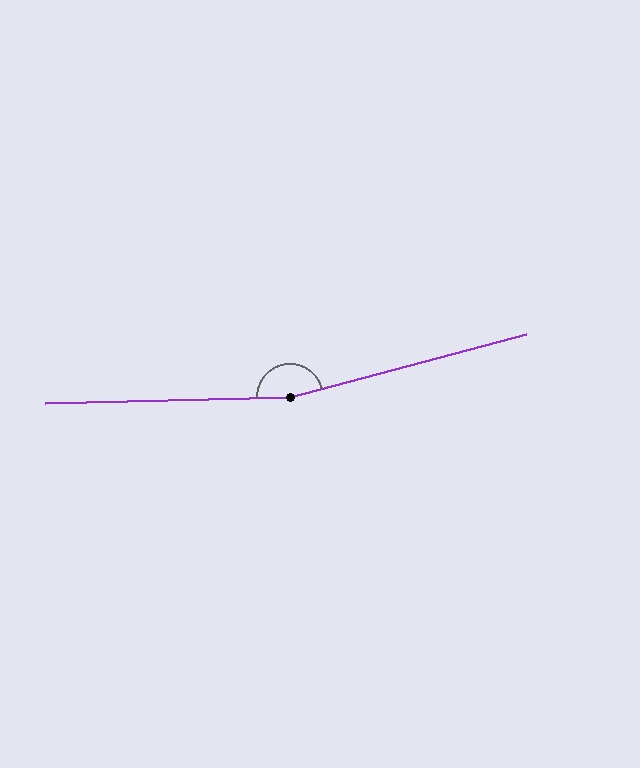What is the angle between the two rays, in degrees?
Approximately 166 degrees.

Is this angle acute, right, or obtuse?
It is obtuse.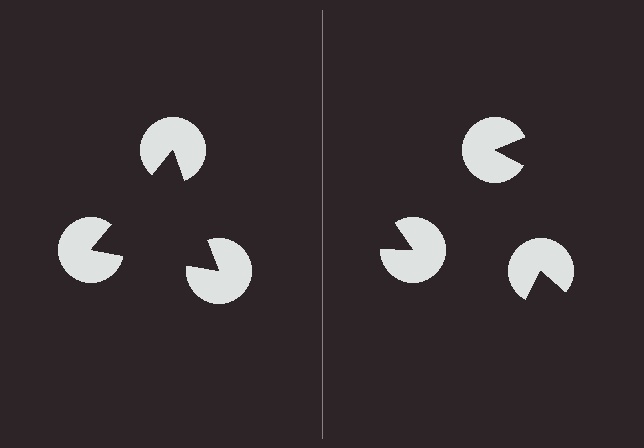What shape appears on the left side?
An illusory triangle.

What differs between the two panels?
The pac-man discs are positioned identically on both sides; only the wedge orientations differ. On the left they align to a triangle; on the right they are misaligned.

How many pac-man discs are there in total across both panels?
6 — 3 on each side.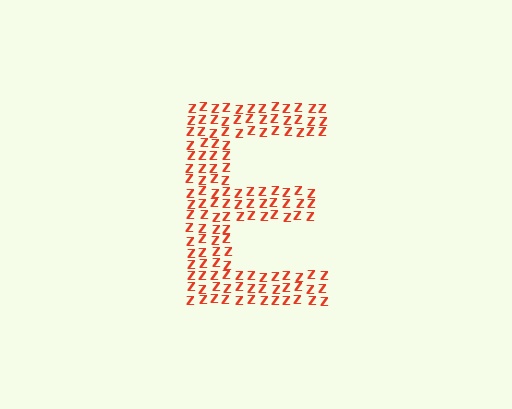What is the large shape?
The large shape is the letter E.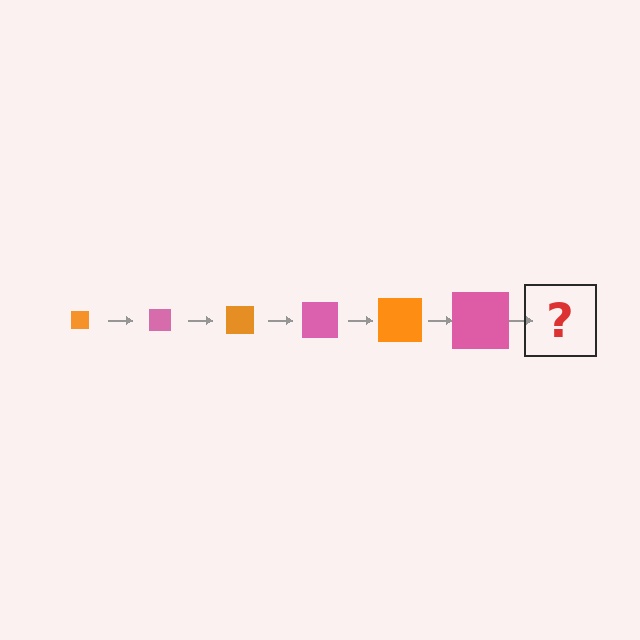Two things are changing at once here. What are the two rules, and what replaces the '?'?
The two rules are that the square grows larger each step and the color cycles through orange and pink. The '?' should be an orange square, larger than the previous one.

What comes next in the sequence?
The next element should be an orange square, larger than the previous one.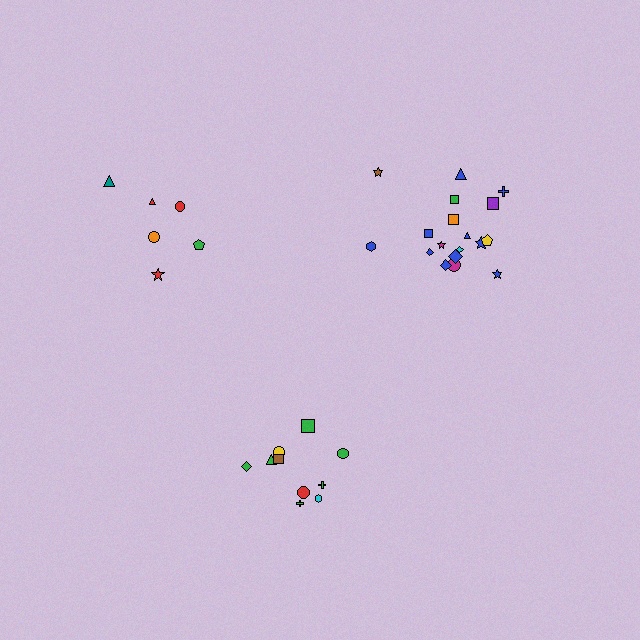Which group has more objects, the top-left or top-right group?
The top-right group.